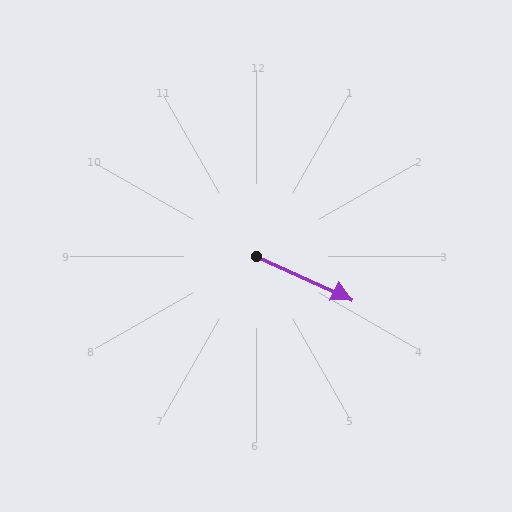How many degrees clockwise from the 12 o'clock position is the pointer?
Approximately 114 degrees.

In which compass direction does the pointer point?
Southeast.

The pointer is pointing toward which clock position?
Roughly 4 o'clock.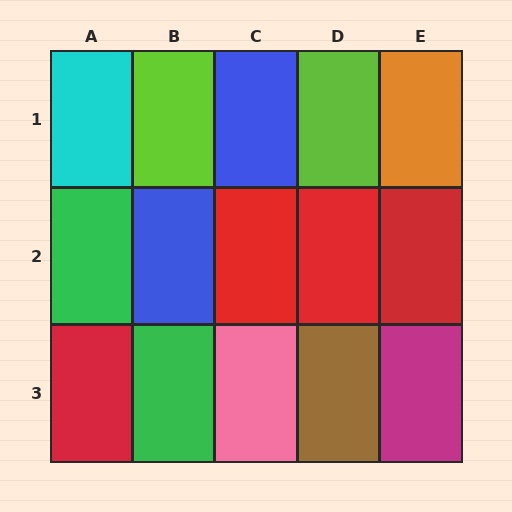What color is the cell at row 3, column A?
Red.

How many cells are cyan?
1 cell is cyan.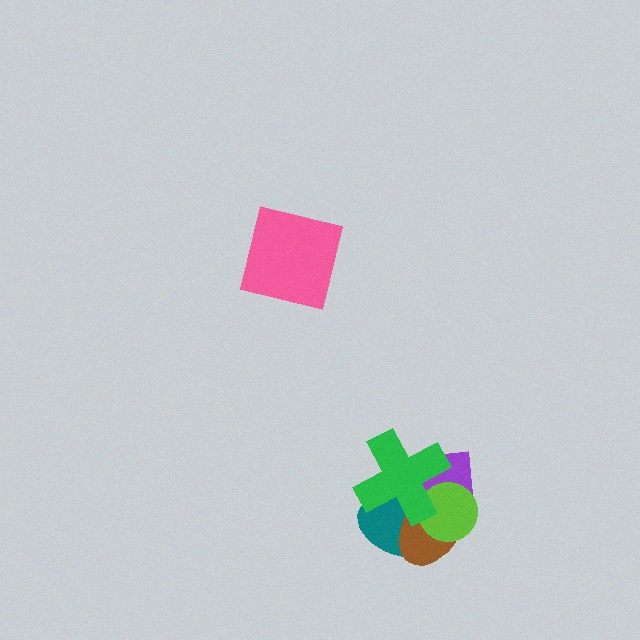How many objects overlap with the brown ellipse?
4 objects overlap with the brown ellipse.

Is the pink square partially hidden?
No, no other shape covers it.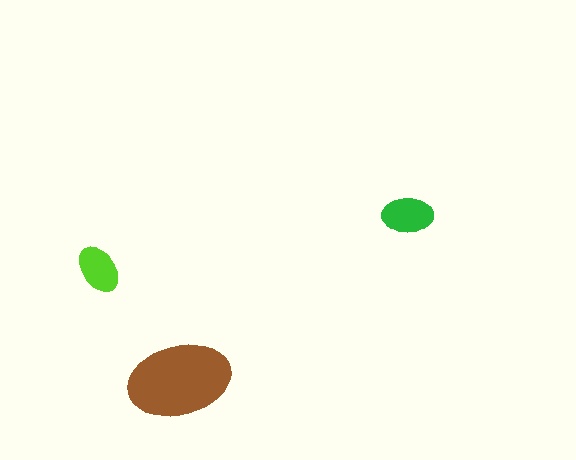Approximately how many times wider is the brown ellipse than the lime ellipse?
About 2 times wider.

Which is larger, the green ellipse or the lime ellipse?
The green one.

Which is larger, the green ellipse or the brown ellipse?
The brown one.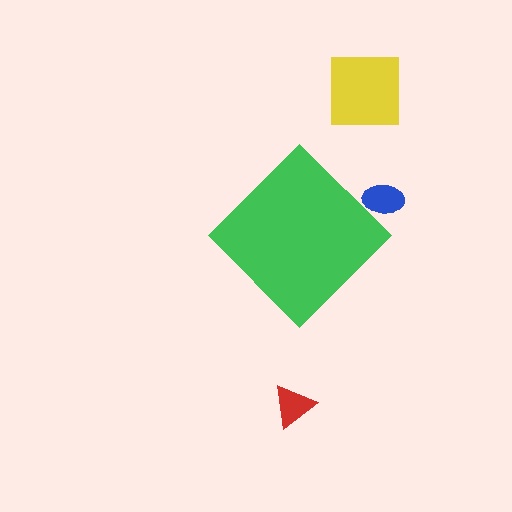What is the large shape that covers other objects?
A green diamond.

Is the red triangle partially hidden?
No, the red triangle is fully visible.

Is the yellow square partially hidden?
No, the yellow square is fully visible.